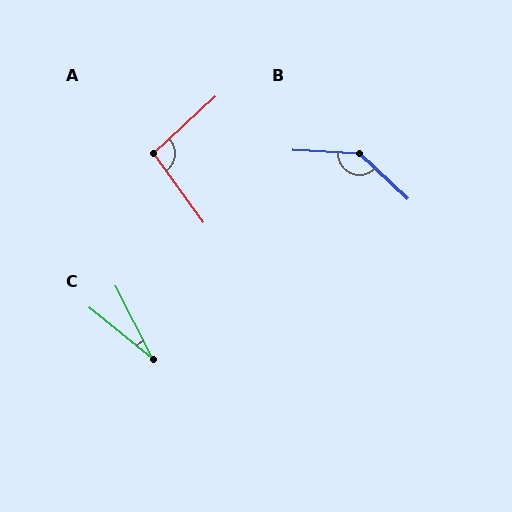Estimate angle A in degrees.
Approximately 97 degrees.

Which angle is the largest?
B, at approximately 140 degrees.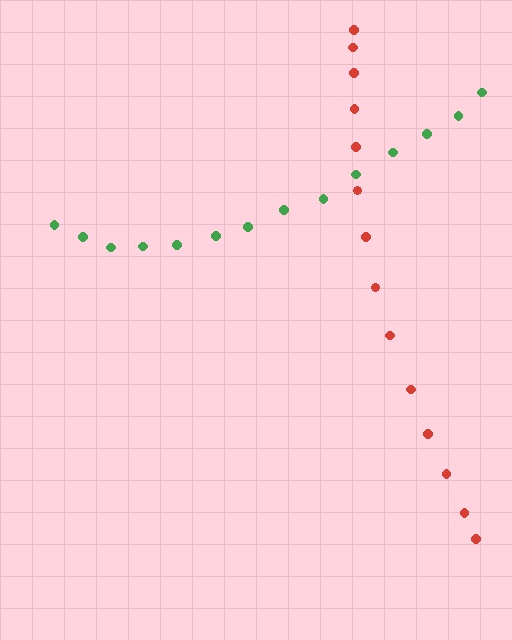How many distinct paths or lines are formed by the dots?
There are 2 distinct paths.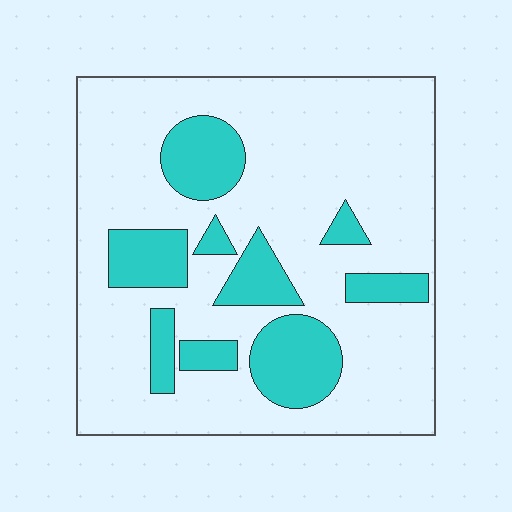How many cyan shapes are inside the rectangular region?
9.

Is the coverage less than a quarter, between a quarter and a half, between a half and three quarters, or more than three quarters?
Less than a quarter.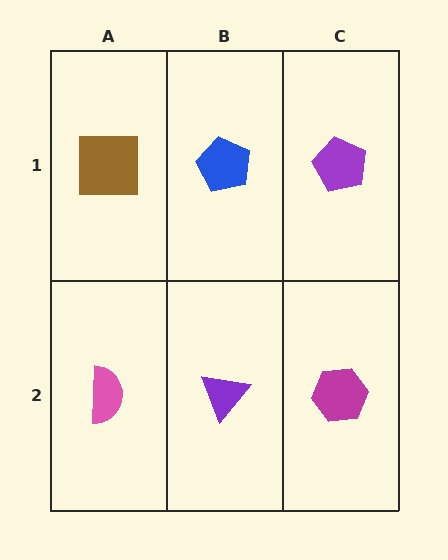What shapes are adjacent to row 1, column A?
A pink semicircle (row 2, column A), a blue pentagon (row 1, column B).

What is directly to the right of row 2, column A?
A purple triangle.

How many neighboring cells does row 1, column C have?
2.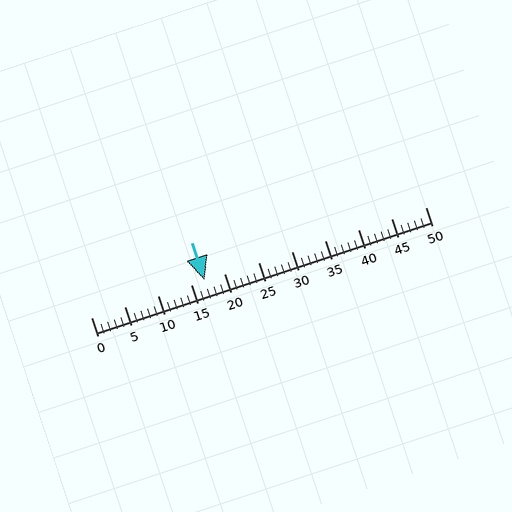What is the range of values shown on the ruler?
The ruler shows values from 0 to 50.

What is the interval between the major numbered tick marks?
The major tick marks are spaced 5 units apart.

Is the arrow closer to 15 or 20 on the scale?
The arrow is closer to 15.